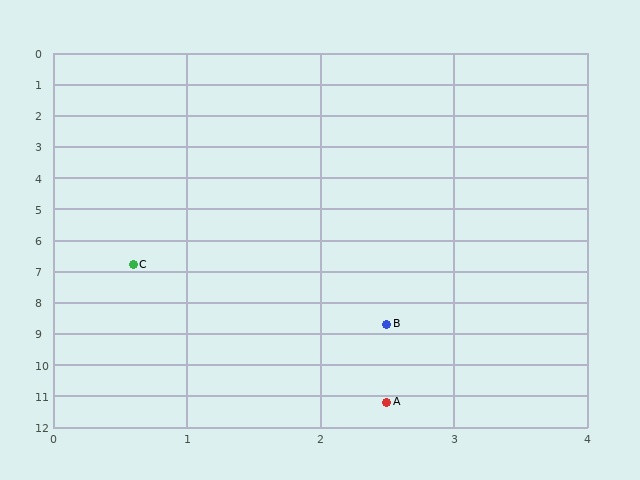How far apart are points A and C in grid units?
Points A and C are about 4.8 grid units apart.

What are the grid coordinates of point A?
Point A is at approximately (2.5, 11.2).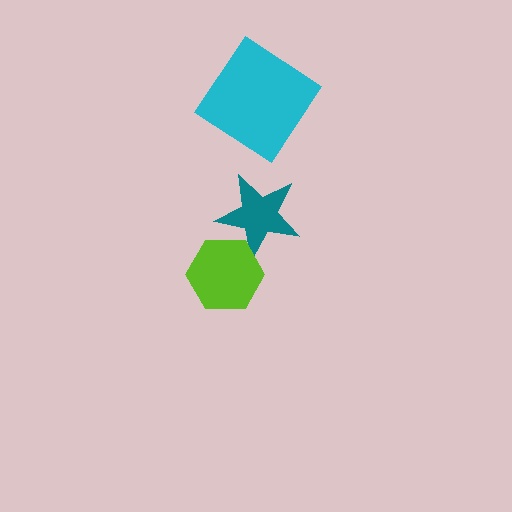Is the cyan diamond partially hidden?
No, no other shape covers it.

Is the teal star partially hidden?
Yes, it is partially covered by another shape.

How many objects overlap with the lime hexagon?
1 object overlaps with the lime hexagon.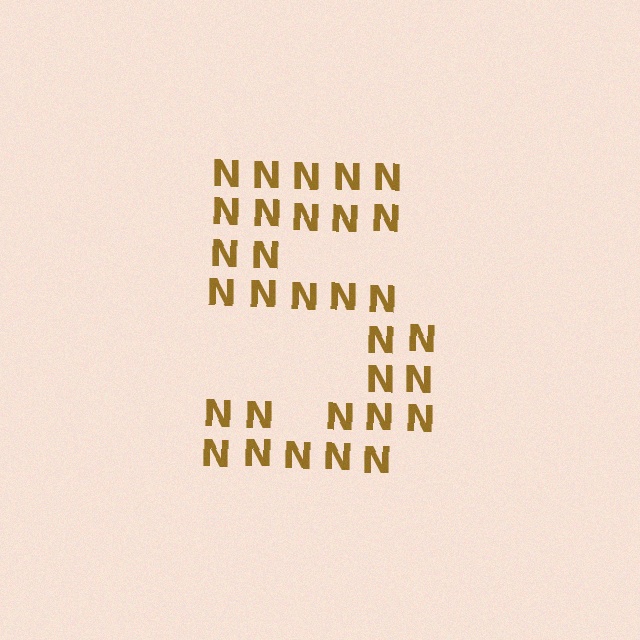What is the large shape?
The large shape is the digit 5.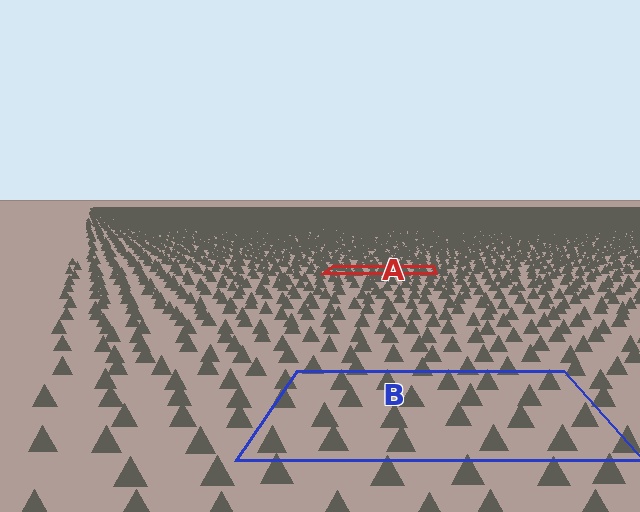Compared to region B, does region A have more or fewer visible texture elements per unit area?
Region A has more texture elements per unit area — they are packed more densely because it is farther away.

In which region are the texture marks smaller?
The texture marks are smaller in region A, because it is farther away.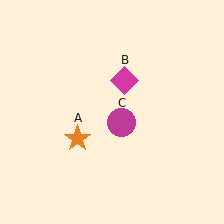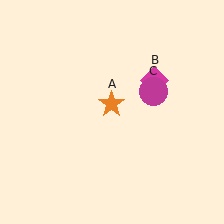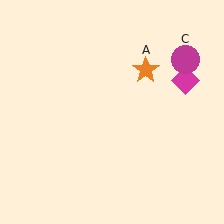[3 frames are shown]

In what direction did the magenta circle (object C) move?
The magenta circle (object C) moved up and to the right.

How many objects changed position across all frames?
3 objects changed position: orange star (object A), magenta diamond (object B), magenta circle (object C).